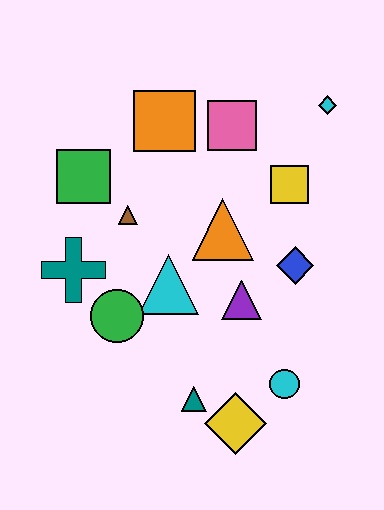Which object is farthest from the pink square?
The yellow diamond is farthest from the pink square.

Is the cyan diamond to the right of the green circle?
Yes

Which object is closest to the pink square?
The orange square is closest to the pink square.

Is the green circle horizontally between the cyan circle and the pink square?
No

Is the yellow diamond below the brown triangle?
Yes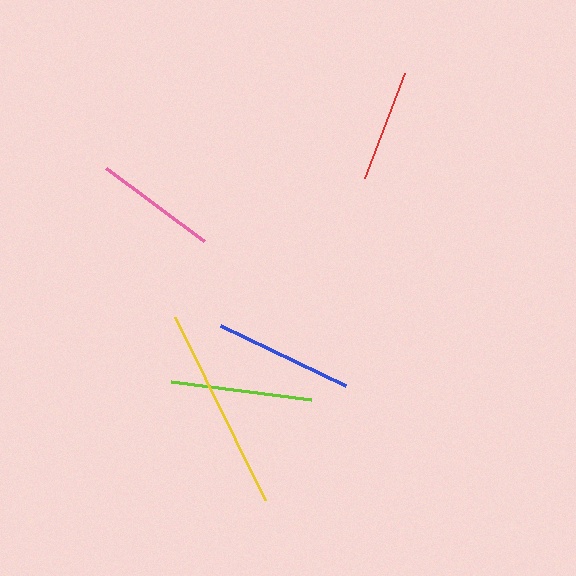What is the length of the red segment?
The red segment is approximately 112 pixels long.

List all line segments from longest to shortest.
From longest to shortest: yellow, lime, blue, pink, red.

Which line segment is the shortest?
The red line is the shortest at approximately 112 pixels.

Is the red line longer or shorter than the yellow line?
The yellow line is longer than the red line.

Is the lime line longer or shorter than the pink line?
The lime line is longer than the pink line.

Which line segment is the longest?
The yellow line is the longest at approximately 204 pixels.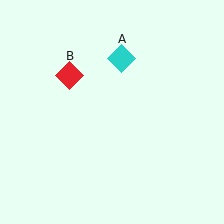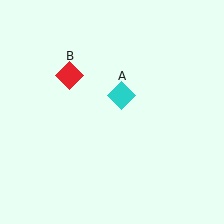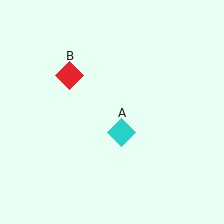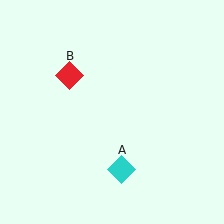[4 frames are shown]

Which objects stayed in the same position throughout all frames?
Red diamond (object B) remained stationary.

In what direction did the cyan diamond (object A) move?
The cyan diamond (object A) moved down.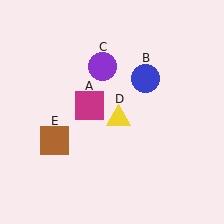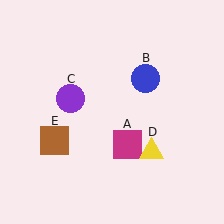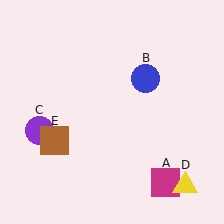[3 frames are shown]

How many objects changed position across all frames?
3 objects changed position: magenta square (object A), purple circle (object C), yellow triangle (object D).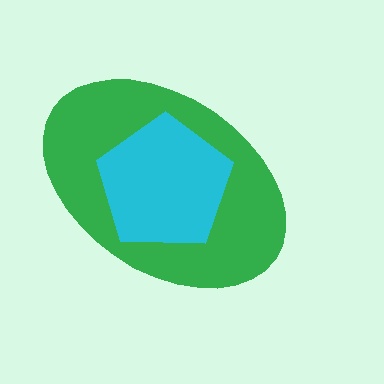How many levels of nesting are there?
2.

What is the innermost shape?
The cyan pentagon.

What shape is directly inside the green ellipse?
The cyan pentagon.